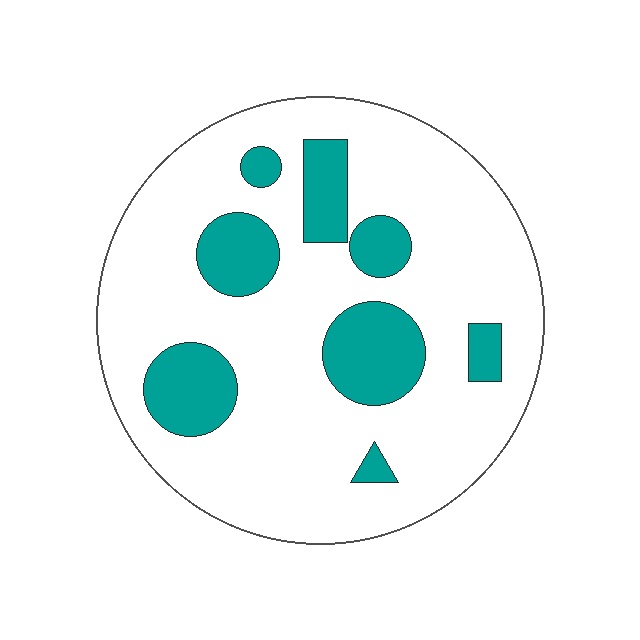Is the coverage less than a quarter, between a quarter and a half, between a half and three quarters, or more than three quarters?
Less than a quarter.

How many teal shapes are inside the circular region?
8.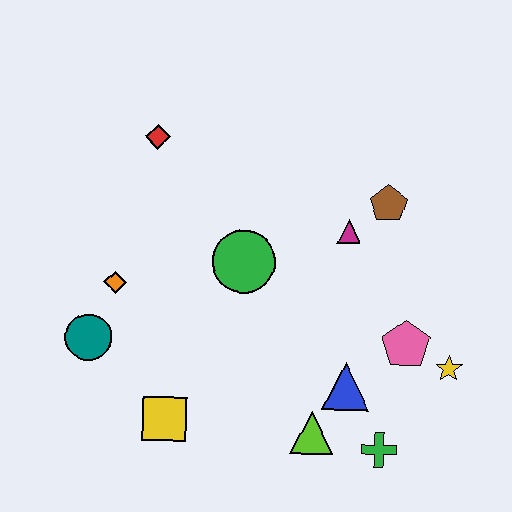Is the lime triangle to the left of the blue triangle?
Yes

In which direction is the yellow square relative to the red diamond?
The yellow square is below the red diamond.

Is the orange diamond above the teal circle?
Yes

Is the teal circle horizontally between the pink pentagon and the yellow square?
No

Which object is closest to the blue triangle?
The lime triangle is closest to the blue triangle.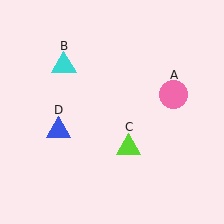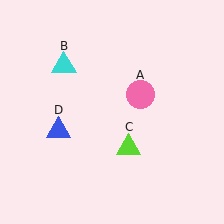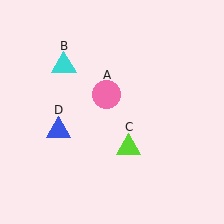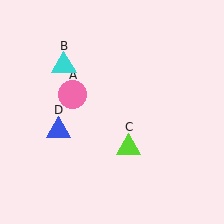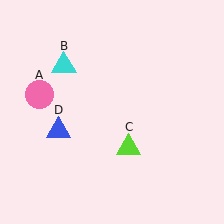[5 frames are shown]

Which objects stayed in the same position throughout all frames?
Cyan triangle (object B) and lime triangle (object C) and blue triangle (object D) remained stationary.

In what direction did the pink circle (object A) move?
The pink circle (object A) moved left.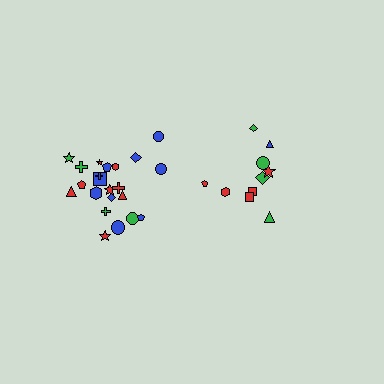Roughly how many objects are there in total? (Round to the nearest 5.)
Roughly 30 objects in total.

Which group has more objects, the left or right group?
The left group.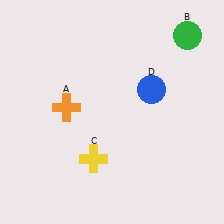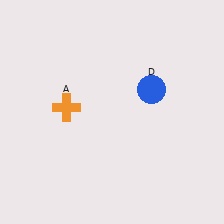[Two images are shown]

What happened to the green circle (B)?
The green circle (B) was removed in Image 2. It was in the top-right area of Image 1.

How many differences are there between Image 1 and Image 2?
There are 2 differences between the two images.